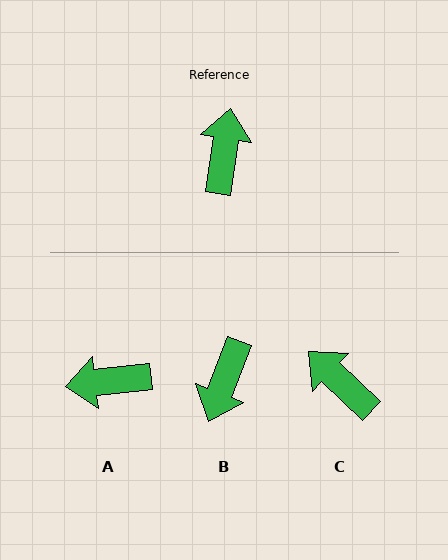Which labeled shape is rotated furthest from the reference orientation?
B, about 167 degrees away.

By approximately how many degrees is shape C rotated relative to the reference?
Approximately 55 degrees counter-clockwise.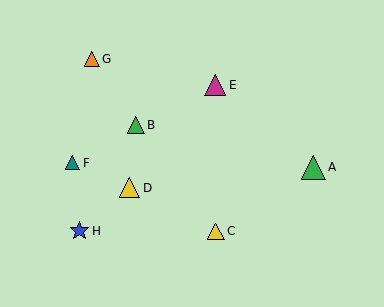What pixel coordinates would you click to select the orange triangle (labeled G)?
Click at (92, 59) to select the orange triangle G.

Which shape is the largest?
The green triangle (labeled A) is the largest.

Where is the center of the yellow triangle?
The center of the yellow triangle is at (216, 232).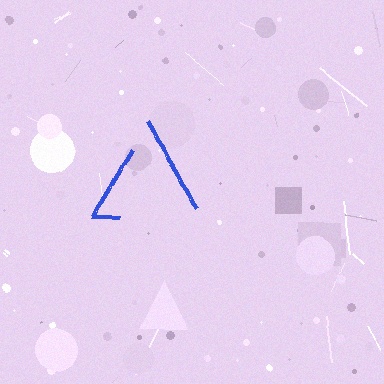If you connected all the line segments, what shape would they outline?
They would outline a triangle.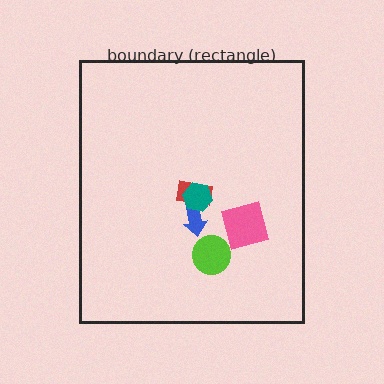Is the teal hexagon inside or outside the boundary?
Inside.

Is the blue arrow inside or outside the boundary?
Inside.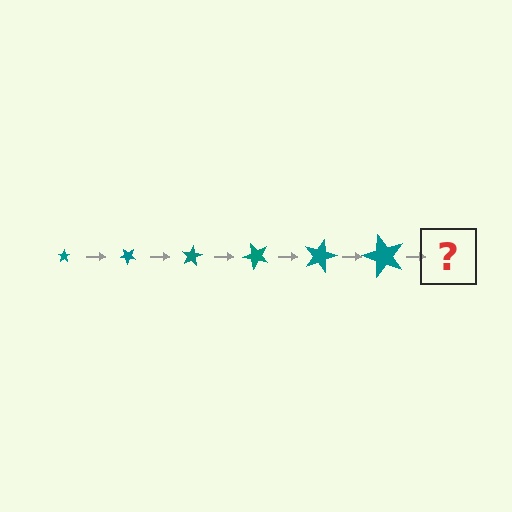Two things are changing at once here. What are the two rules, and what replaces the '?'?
The two rules are that the star grows larger each step and it rotates 40 degrees each step. The '?' should be a star, larger than the previous one and rotated 240 degrees from the start.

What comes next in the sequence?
The next element should be a star, larger than the previous one and rotated 240 degrees from the start.